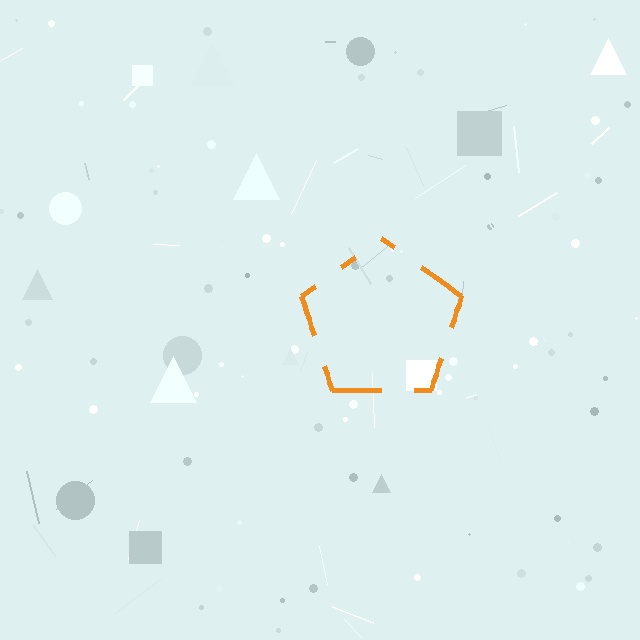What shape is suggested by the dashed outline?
The dashed outline suggests a pentagon.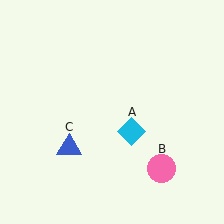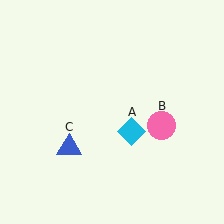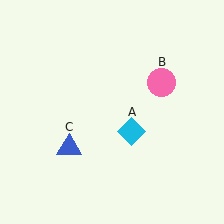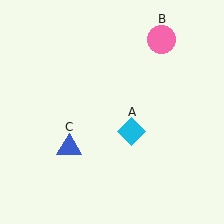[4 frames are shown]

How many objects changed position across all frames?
1 object changed position: pink circle (object B).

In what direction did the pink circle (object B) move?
The pink circle (object B) moved up.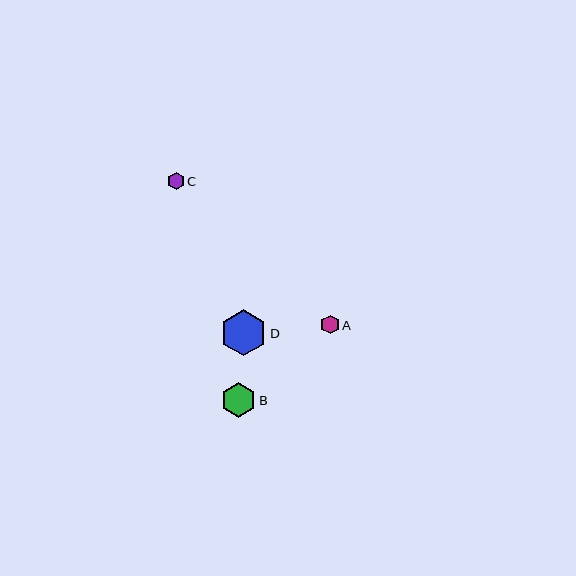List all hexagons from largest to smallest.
From largest to smallest: D, B, A, C.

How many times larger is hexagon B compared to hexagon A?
Hexagon B is approximately 1.9 times the size of hexagon A.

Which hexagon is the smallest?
Hexagon C is the smallest with a size of approximately 16 pixels.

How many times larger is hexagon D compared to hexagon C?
Hexagon D is approximately 2.8 times the size of hexagon C.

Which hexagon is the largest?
Hexagon D is the largest with a size of approximately 46 pixels.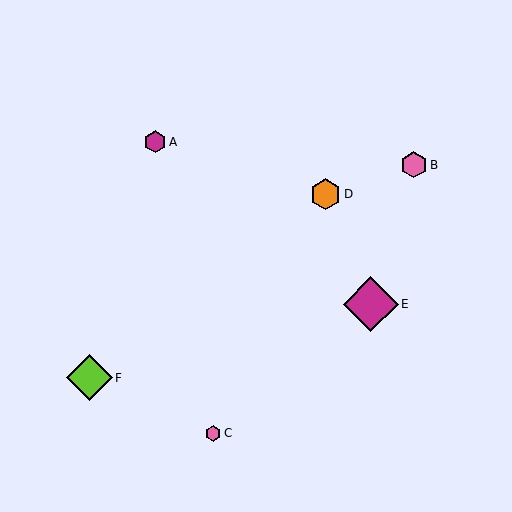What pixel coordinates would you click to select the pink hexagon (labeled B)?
Click at (414, 165) to select the pink hexagon B.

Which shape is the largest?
The magenta diamond (labeled E) is the largest.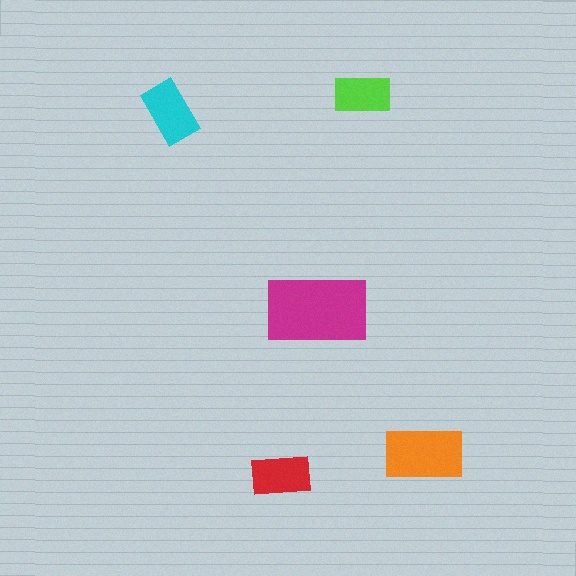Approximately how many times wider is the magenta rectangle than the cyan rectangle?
About 1.5 times wider.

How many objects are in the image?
There are 5 objects in the image.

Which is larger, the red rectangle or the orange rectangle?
The orange one.